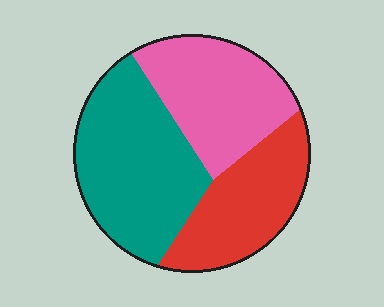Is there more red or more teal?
Teal.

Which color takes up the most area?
Teal, at roughly 40%.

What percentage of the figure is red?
Red takes up about one quarter (1/4) of the figure.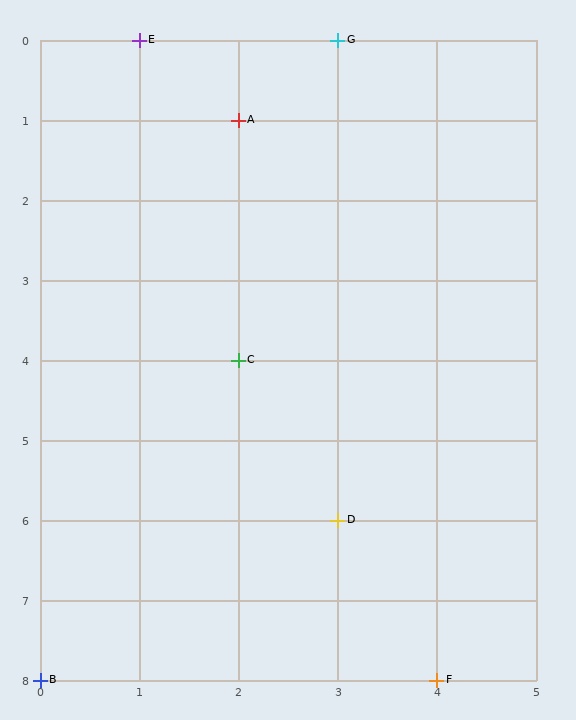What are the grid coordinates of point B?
Point B is at grid coordinates (0, 8).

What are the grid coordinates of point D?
Point D is at grid coordinates (3, 6).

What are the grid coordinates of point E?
Point E is at grid coordinates (1, 0).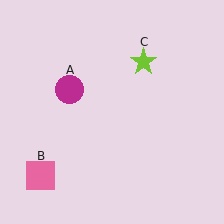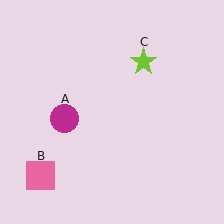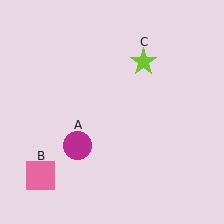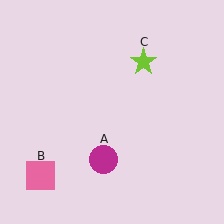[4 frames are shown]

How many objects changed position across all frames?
1 object changed position: magenta circle (object A).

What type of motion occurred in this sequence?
The magenta circle (object A) rotated counterclockwise around the center of the scene.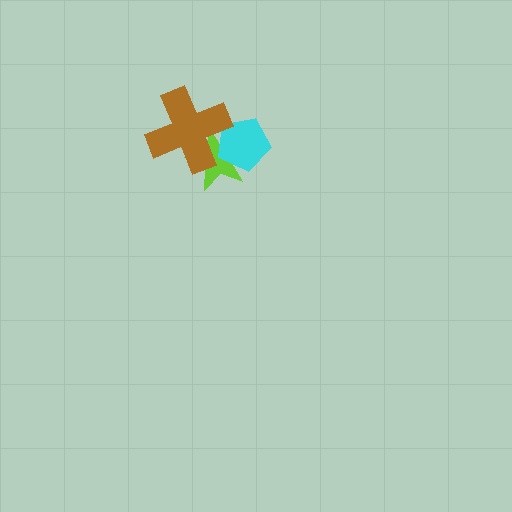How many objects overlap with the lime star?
2 objects overlap with the lime star.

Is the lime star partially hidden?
Yes, it is partially covered by another shape.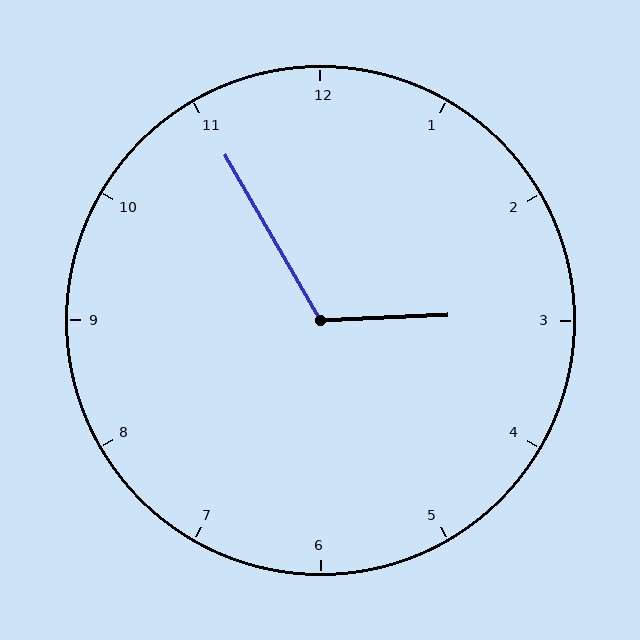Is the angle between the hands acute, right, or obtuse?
It is obtuse.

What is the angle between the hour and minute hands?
Approximately 118 degrees.